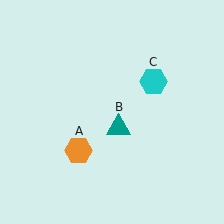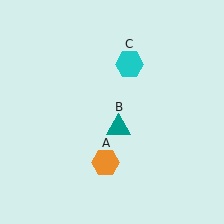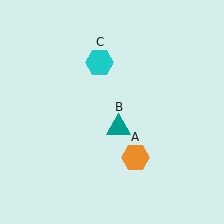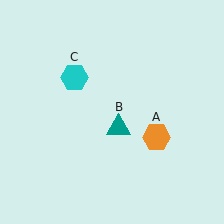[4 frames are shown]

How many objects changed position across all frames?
2 objects changed position: orange hexagon (object A), cyan hexagon (object C).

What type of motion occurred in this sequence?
The orange hexagon (object A), cyan hexagon (object C) rotated counterclockwise around the center of the scene.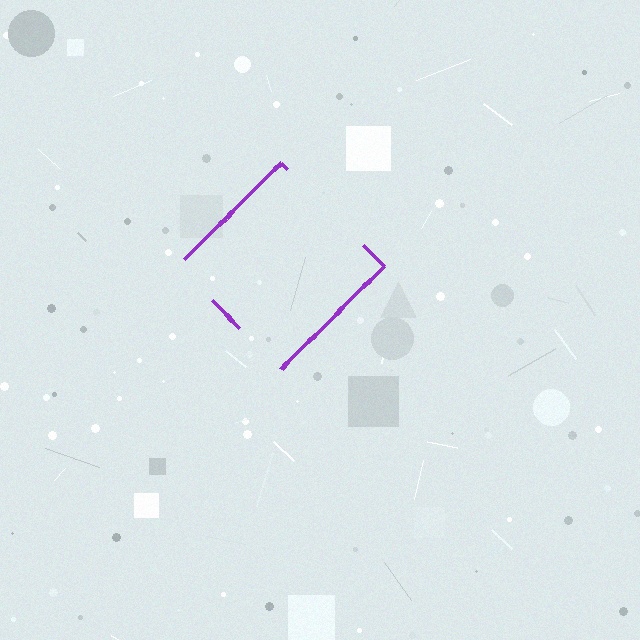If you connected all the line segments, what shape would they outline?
They would outline a diamond.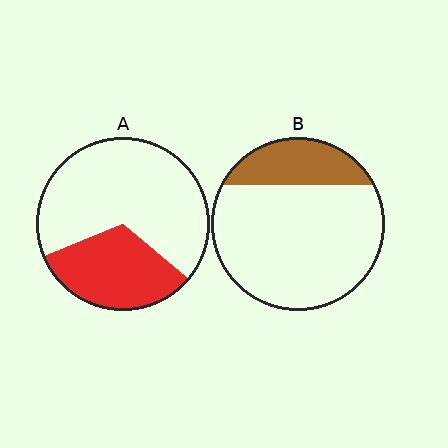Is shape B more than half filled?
No.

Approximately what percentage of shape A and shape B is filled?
A is approximately 35% and B is approximately 20%.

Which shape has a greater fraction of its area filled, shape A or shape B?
Shape A.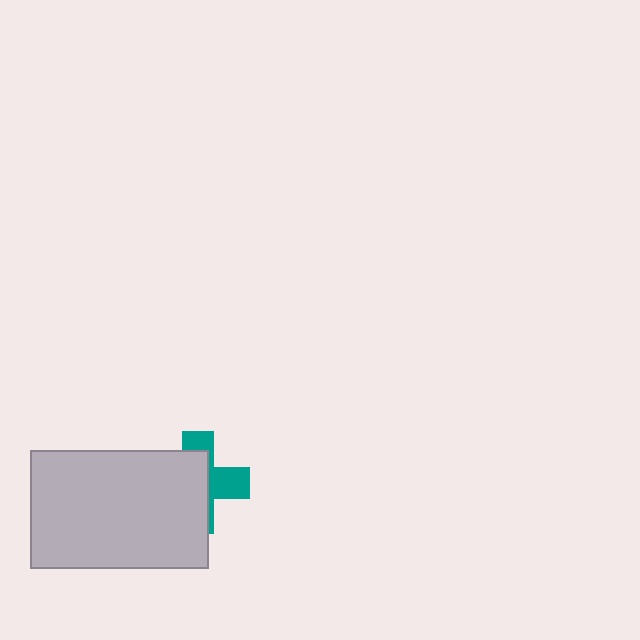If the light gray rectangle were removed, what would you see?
You would see the complete teal cross.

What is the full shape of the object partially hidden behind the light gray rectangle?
The partially hidden object is a teal cross.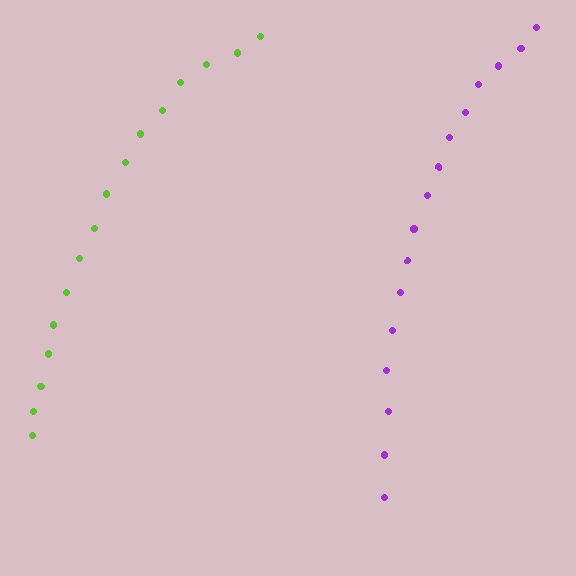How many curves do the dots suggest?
There are 2 distinct paths.